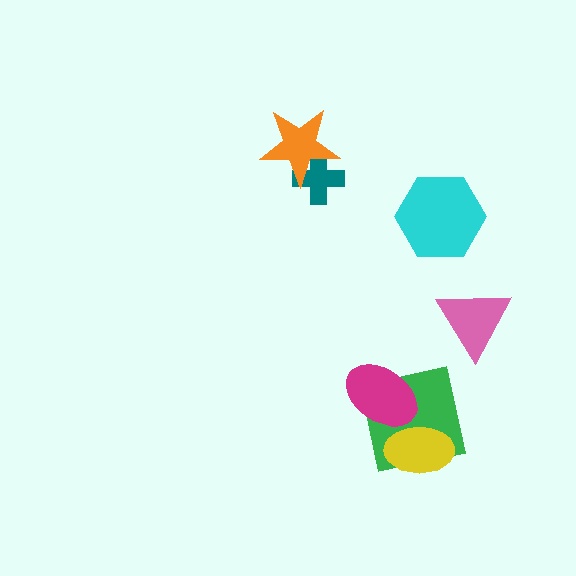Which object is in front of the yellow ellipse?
The magenta ellipse is in front of the yellow ellipse.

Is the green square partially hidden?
Yes, it is partially covered by another shape.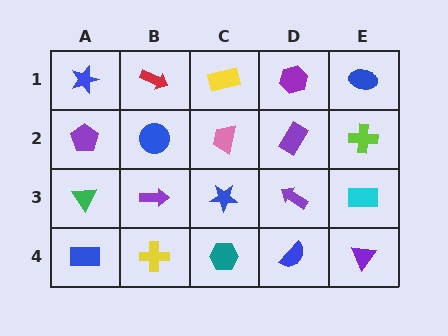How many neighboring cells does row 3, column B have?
4.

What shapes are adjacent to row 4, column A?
A green triangle (row 3, column A), a yellow cross (row 4, column B).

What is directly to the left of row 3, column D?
A blue star.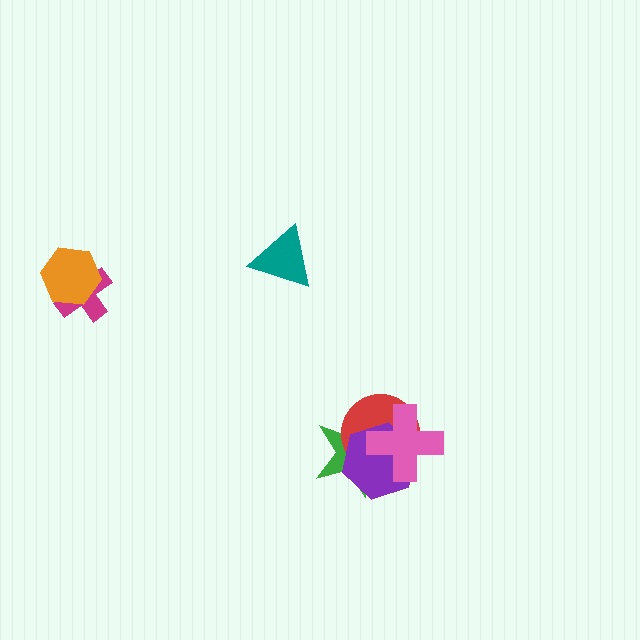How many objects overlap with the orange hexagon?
1 object overlaps with the orange hexagon.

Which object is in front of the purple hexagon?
The pink cross is in front of the purple hexagon.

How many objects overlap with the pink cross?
3 objects overlap with the pink cross.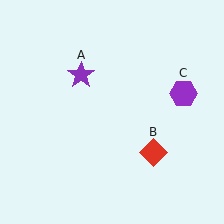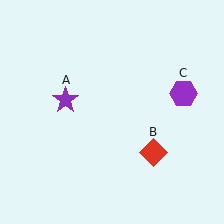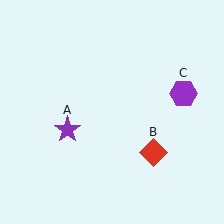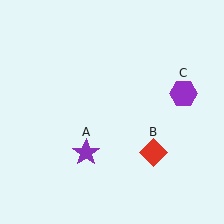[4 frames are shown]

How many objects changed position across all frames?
1 object changed position: purple star (object A).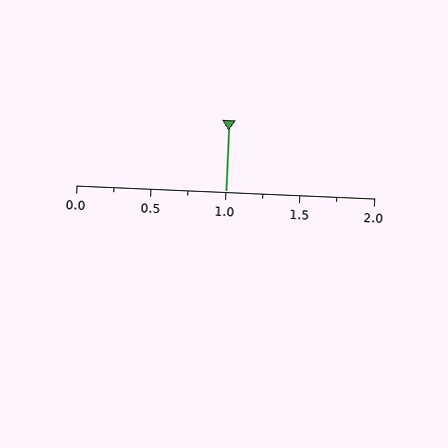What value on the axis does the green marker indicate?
The marker indicates approximately 1.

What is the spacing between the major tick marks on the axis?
The major ticks are spaced 0.5 apart.